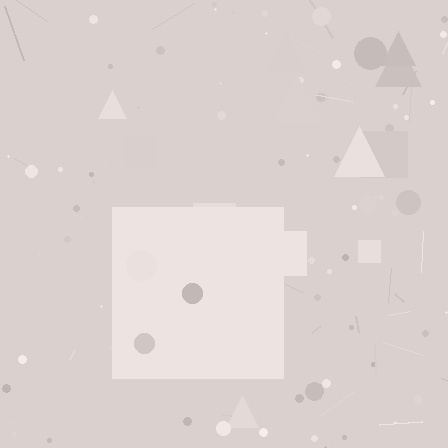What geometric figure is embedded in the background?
A square is embedded in the background.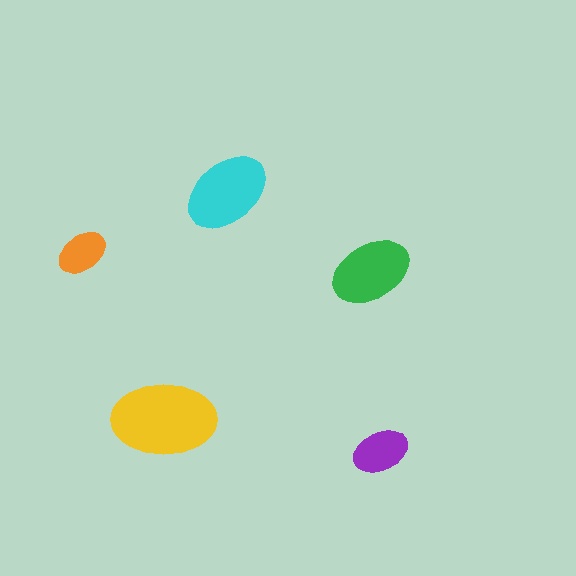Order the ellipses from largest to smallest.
the yellow one, the cyan one, the green one, the purple one, the orange one.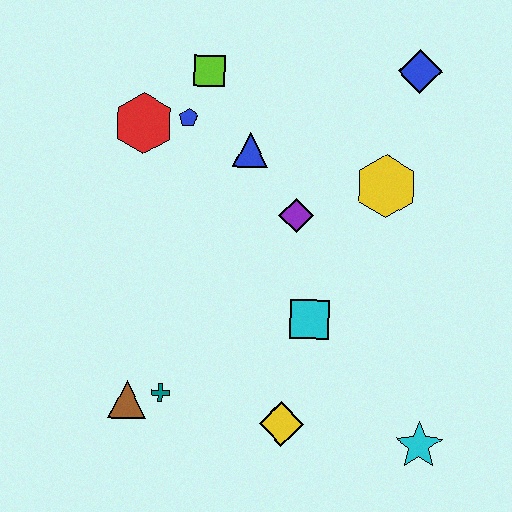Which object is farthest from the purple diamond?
The cyan star is farthest from the purple diamond.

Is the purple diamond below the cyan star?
No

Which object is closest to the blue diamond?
The yellow hexagon is closest to the blue diamond.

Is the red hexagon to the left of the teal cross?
Yes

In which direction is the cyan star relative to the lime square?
The cyan star is below the lime square.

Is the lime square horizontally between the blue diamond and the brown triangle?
Yes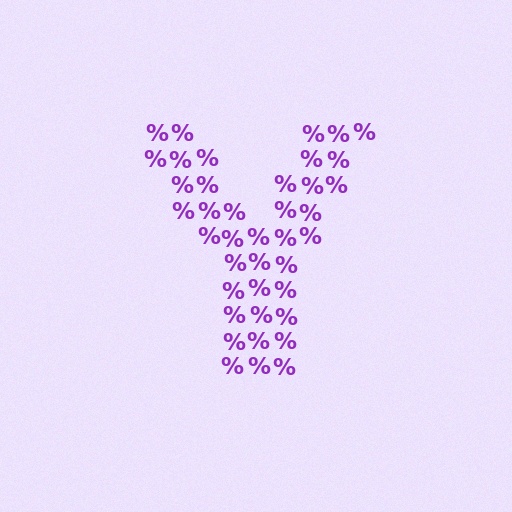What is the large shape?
The large shape is the letter Y.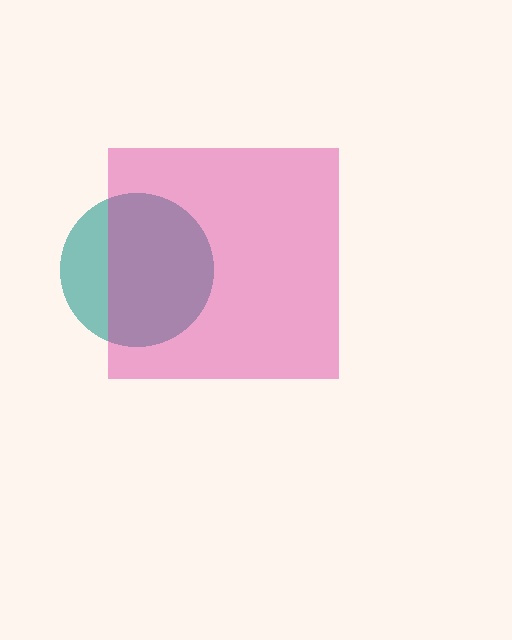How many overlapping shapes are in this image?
There are 2 overlapping shapes in the image.